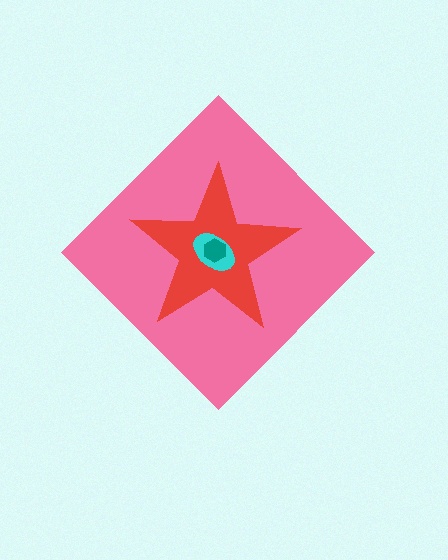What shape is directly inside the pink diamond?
The red star.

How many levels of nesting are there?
4.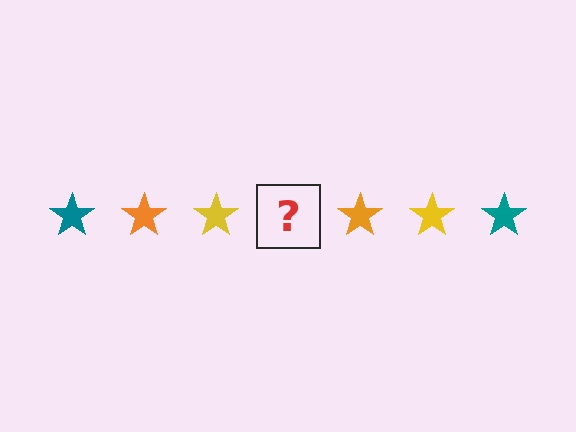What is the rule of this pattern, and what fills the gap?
The rule is that the pattern cycles through teal, orange, yellow stars. The gap should be filled with a teal star.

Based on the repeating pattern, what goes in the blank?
The blank should be a teal star.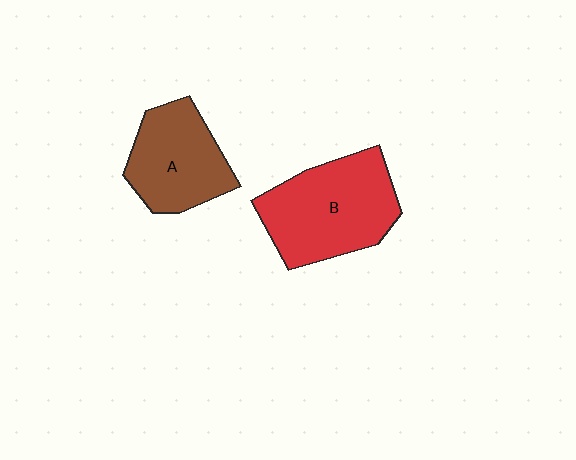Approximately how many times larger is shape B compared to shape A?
Approximately 1.3 times.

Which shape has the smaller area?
Shape A (brown).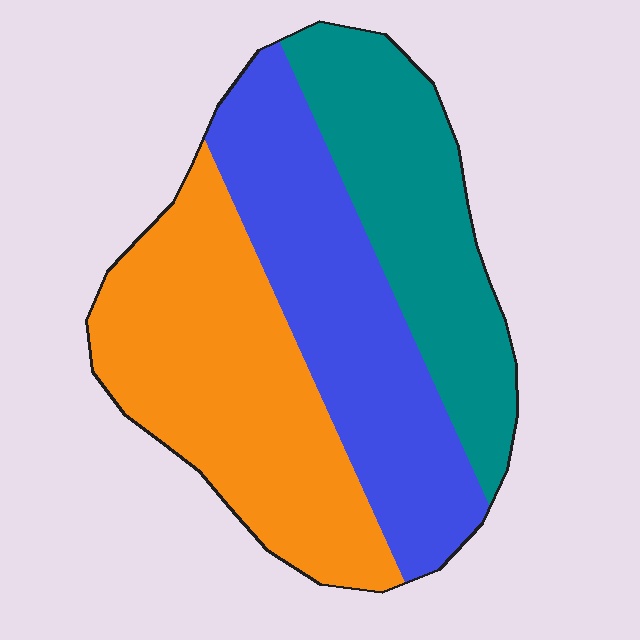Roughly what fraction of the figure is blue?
Blue covers about 35% of the figure.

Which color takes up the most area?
Orange, at roughly 40%.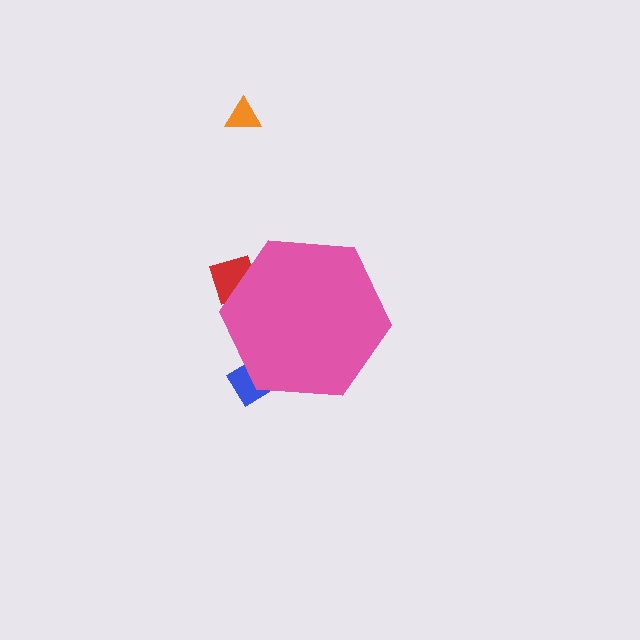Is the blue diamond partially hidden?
Yes, the blue diamond is partially hidden behind the pink hexagon.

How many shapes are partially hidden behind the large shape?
2 shapes are partially hidden.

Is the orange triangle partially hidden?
No, the orange triangle is fully visible.